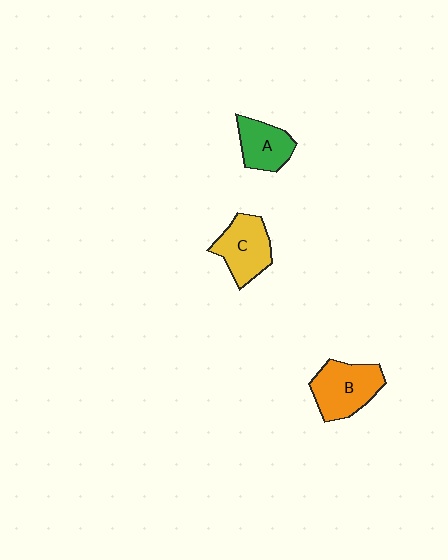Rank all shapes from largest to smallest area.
From largest to smallest: B (orange), C (yellow), A (green).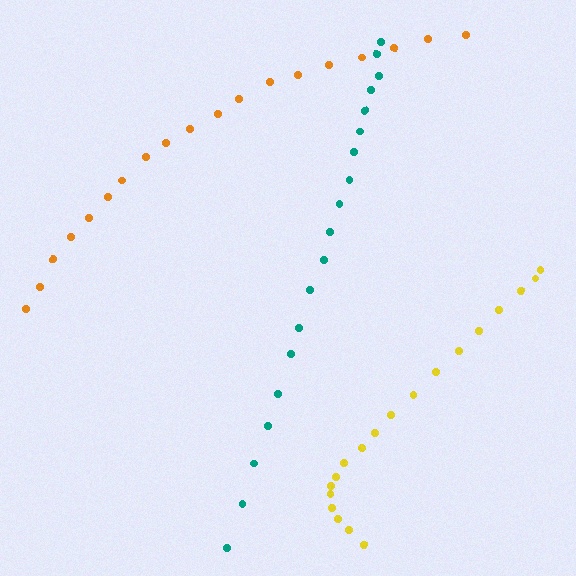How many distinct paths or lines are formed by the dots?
There are 3 distinct paths.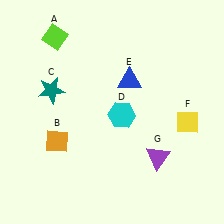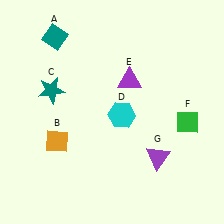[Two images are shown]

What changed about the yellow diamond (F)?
In Image 1, F is yellow. In Image 2, it changed to green.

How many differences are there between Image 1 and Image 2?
There are 3 differences between the two images.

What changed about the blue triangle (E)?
In Image 1, E is blue. In Image 2, it changed to purple.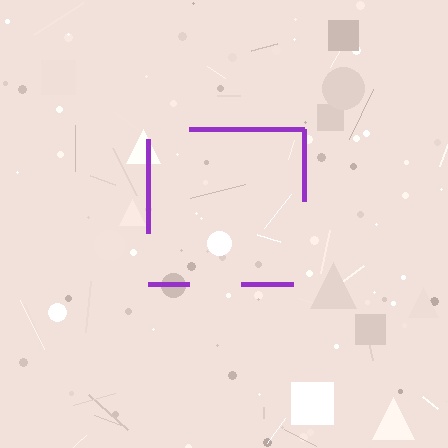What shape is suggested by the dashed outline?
The dashed outline suggests a square.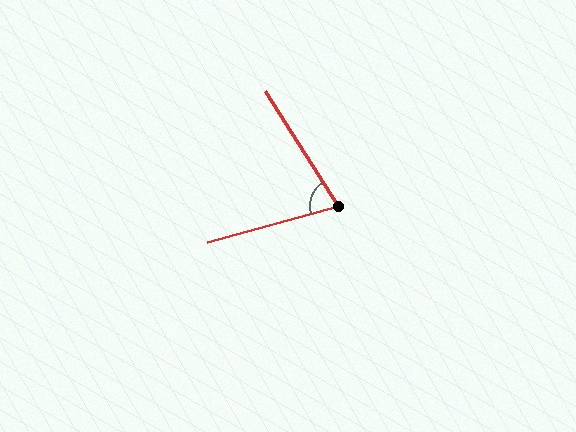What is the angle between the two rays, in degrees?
Approximately 73 degrees.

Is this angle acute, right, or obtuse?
It is acute.